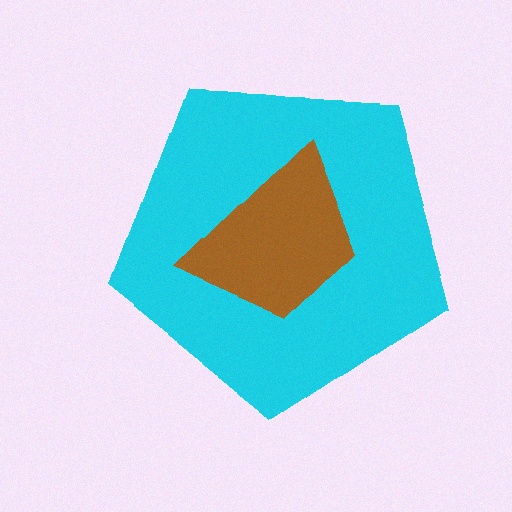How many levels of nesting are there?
2.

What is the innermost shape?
The brown trapezoid.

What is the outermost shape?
The cyan pentagon.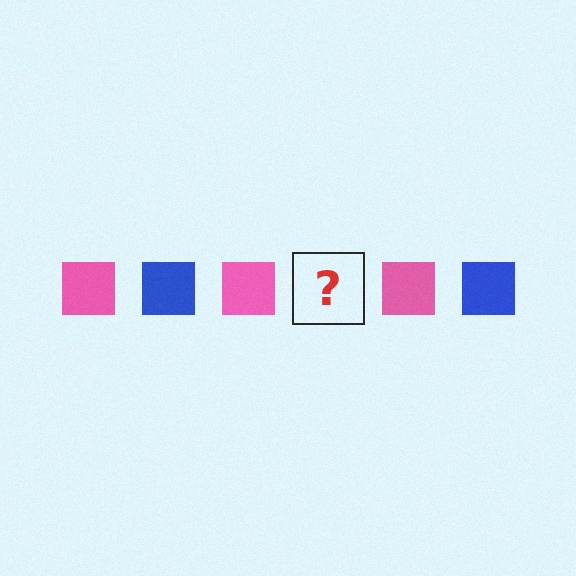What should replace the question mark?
The question mark should be replaced with a blue square.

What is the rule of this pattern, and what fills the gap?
The rule is that the pattern cycles through pink, blue squares. The gap should be filled with a blue square.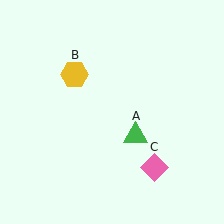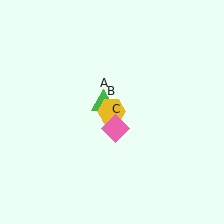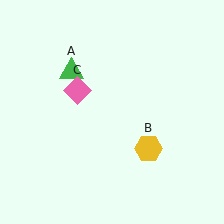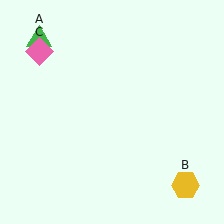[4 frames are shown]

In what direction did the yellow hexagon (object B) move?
The yellow hexagon (object B) moved down and to the right.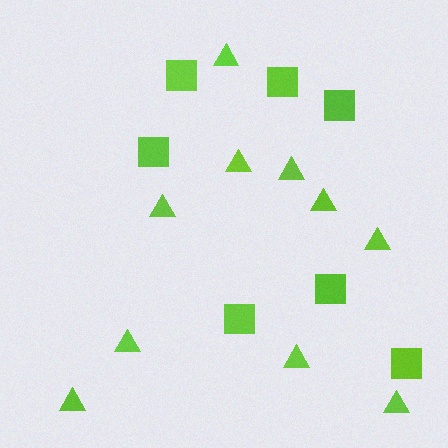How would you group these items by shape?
There are 2 groups: one group of squares (7) and one group of triangles (10).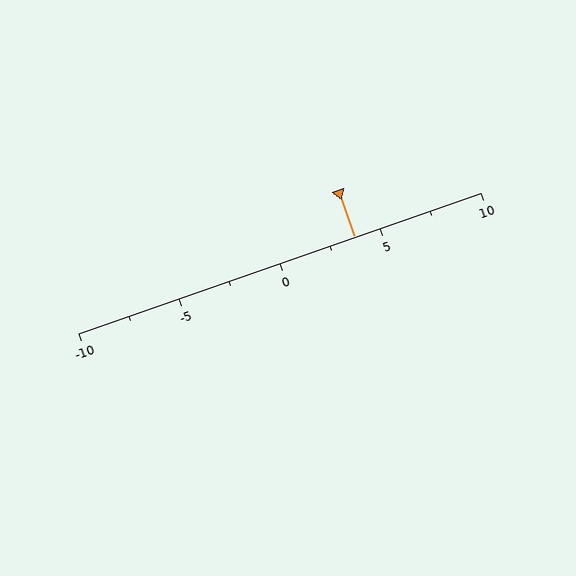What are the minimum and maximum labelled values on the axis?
The axis runs from -10 to 10.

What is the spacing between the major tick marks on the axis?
The major ticks are spaced 5 apart.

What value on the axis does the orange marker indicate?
The marker indicates approximately 3.8.